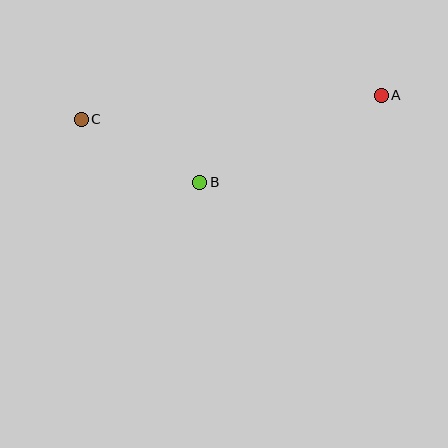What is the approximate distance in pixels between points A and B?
The distance between A and B is approximately 201 pixels.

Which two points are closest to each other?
Points B and C are closest to each other.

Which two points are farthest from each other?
Points A and C are farthest from each other.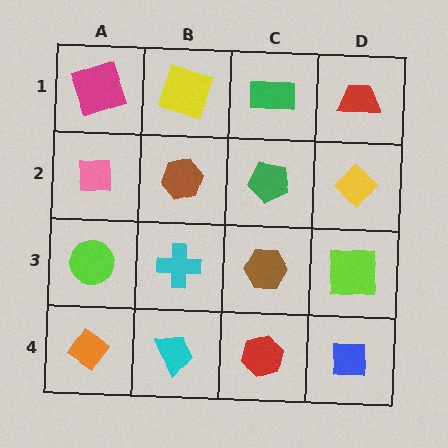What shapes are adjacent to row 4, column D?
A lime square (row 3, column D), a red hexagon (row 4, column C).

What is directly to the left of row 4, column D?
A red hexagon.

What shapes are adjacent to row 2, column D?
A red trapezoid (row 1, column D), a lime square (row 3, column D), a green pentagon (row 2, column C).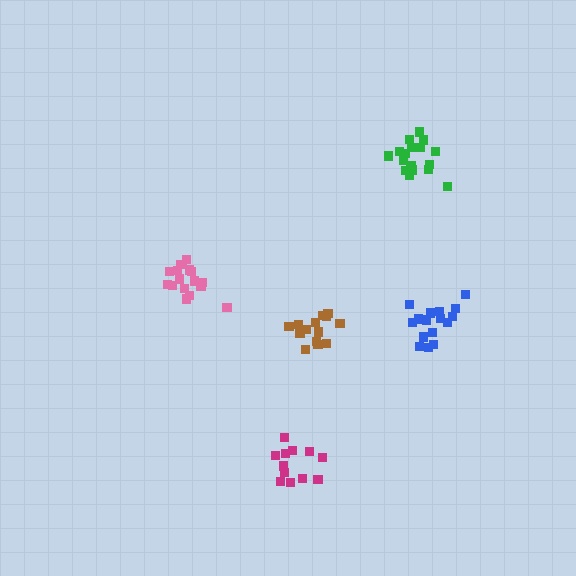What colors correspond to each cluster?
The clusters are colored: blue, green, pink, magenta, brown.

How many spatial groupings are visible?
There are 5 spatial groupings.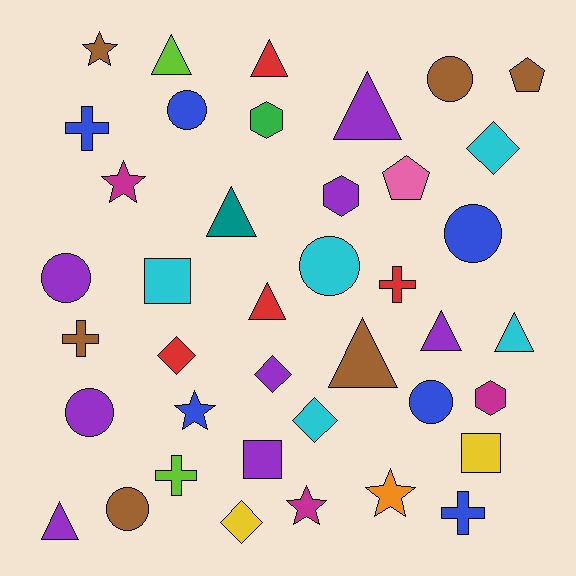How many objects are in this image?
There are 40 objects.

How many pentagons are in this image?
There are 2 pentagons.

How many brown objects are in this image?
There are 6 brown objects.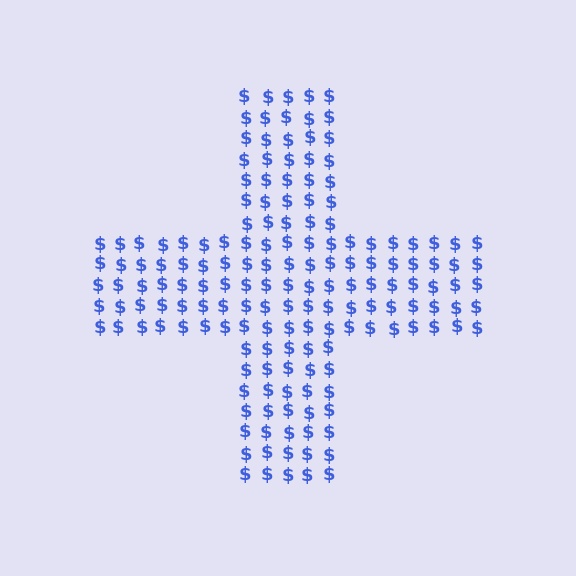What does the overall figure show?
The overall figure shows a cross.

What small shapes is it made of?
It is made of small dollar signs.